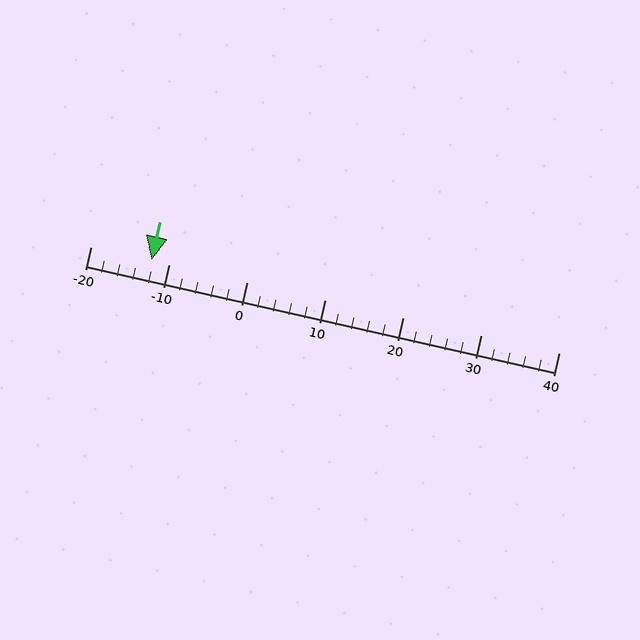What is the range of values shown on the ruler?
The ruler shows values from -20 to 40.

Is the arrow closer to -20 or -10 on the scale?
The arrow is closer to -10.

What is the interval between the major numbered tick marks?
The major tick marks are spaced 10 units apart.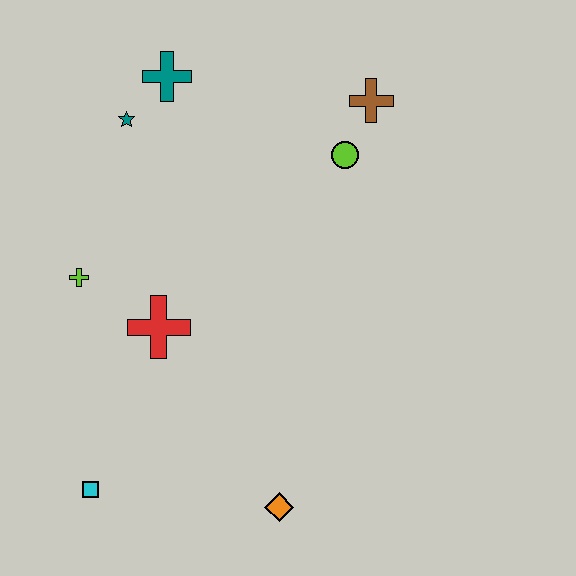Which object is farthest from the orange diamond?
The teal cross is farthest from the orange diamond.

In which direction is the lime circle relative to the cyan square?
The lime circle is above the cyan square.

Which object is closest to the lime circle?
The brown cross is closest to the lime circle.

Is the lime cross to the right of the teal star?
No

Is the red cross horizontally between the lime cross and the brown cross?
Yes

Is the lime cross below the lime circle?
Yes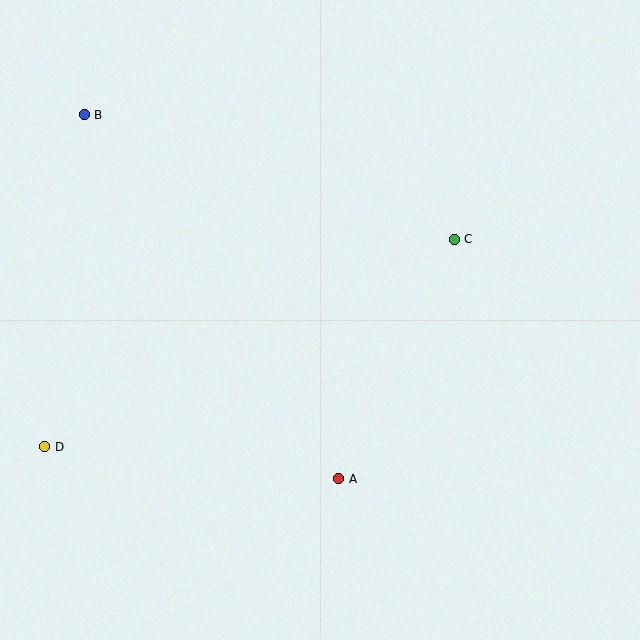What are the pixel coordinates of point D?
Point D is at (45, 446).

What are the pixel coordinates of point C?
Point C is at (455, 239).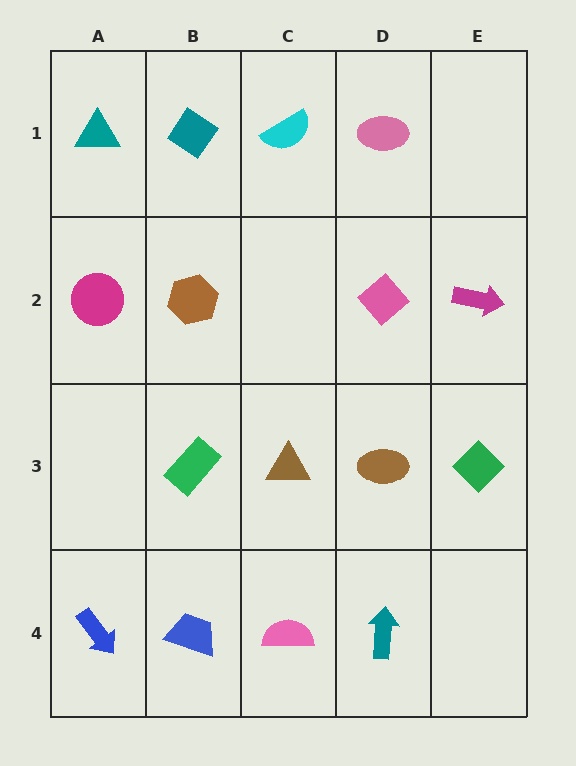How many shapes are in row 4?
4 shapes.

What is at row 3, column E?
A green diamond.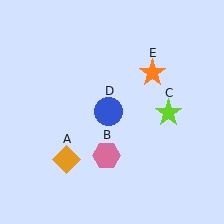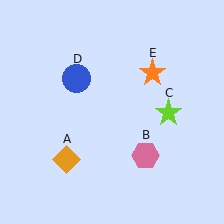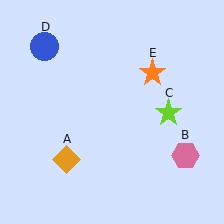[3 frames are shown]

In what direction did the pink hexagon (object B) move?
The pink hexagon (object B) moved right.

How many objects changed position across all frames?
2 objects changed position: pink hexagon (object B), blue circle (object D).